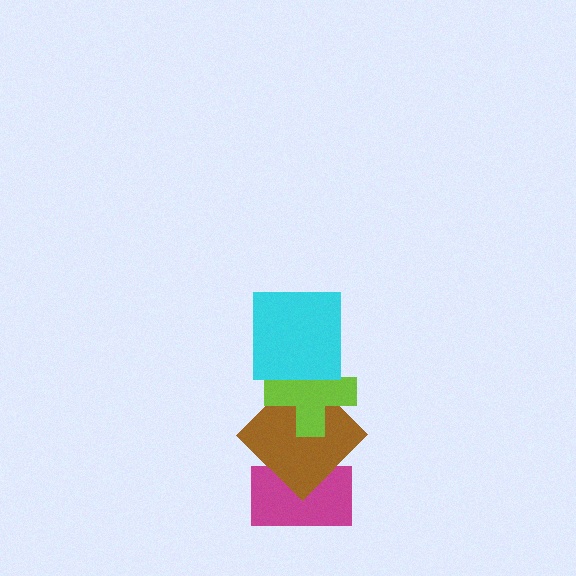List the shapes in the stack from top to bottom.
From top to bottom: the cyan square, the lime cross, the brown diamond, the magenta rectangle.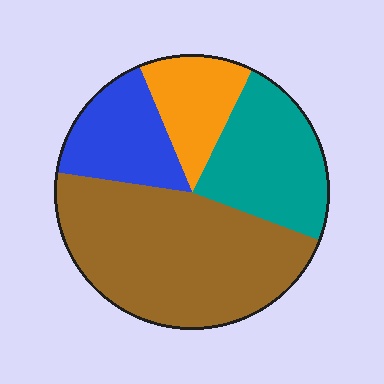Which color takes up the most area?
Brown, at roughly 45%.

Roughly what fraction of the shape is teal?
Teal takes up less than a quarter of the shape.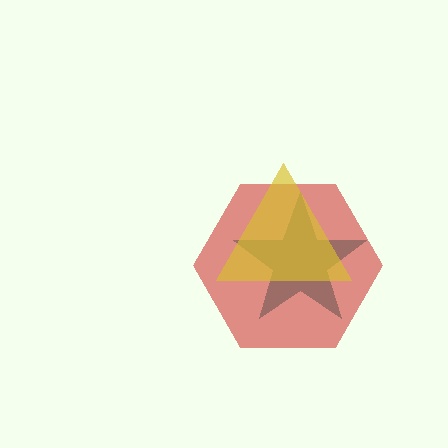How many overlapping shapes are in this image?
There are 3 overlapping shapes in the image.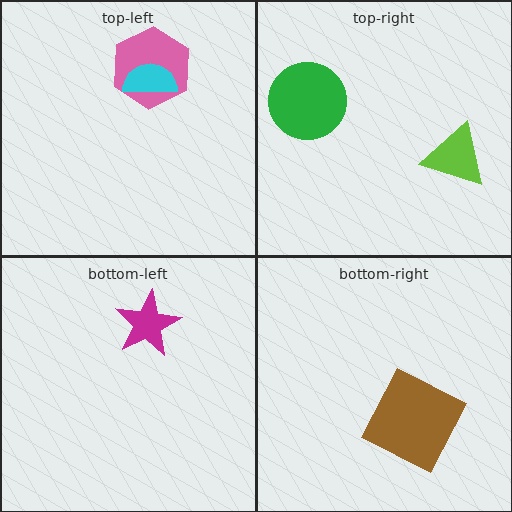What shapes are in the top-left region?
The pink hexagon, the cyan semicircle.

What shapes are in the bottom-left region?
The magenta star.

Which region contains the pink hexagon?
The top-left region.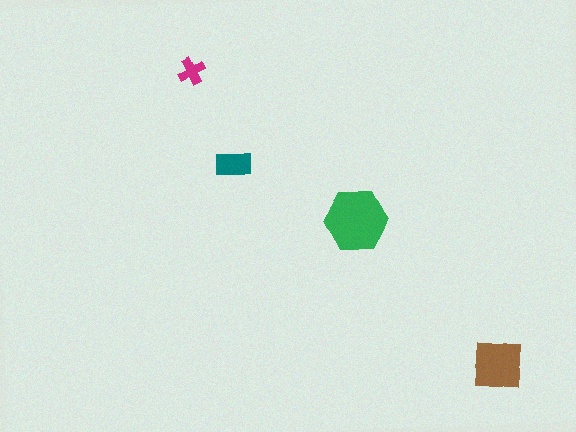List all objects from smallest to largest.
The magenta cross, the teal rectangle, the brown square, the green hexagon.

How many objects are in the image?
There are 4 objects in the image.